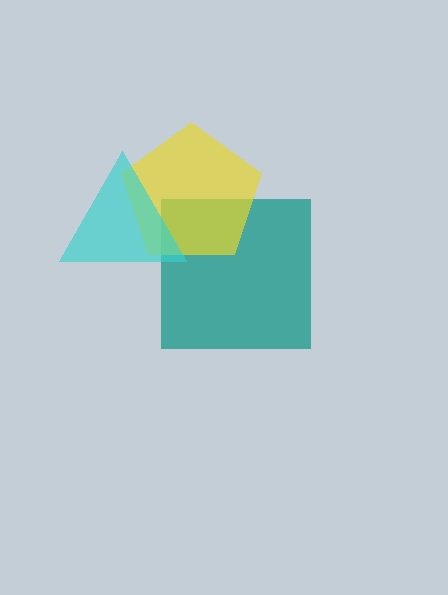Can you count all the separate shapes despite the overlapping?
Yes, there are 3 separate shapes.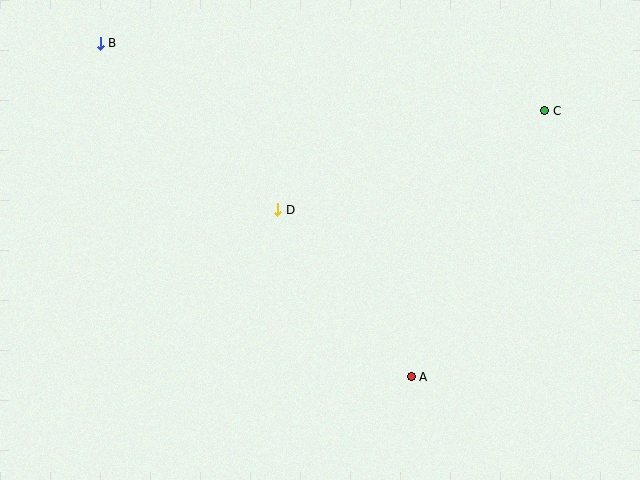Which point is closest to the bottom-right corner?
Point A is closest to the bottom-right corner.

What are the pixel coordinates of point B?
Point B is at (100, 43).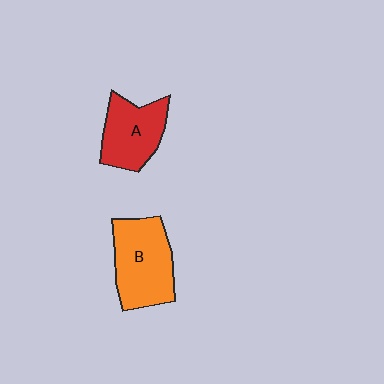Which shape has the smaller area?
Shape A (red).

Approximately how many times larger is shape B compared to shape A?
Approximately 1.3 times.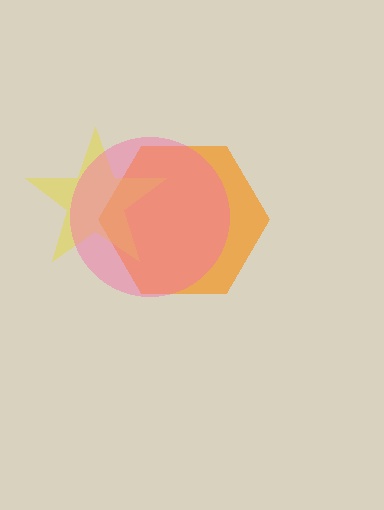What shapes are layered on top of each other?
The layered shapes are: an orange hexagon, a yellow star, a pink circle.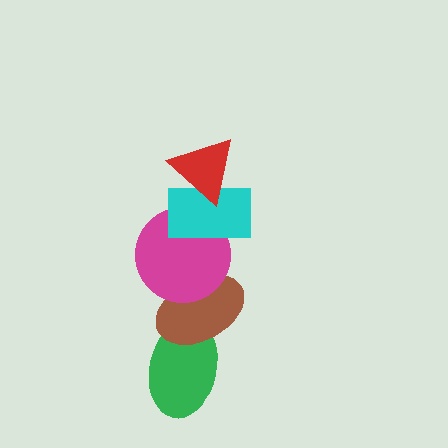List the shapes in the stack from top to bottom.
From top to bottom: the red triangle, the cyan rectangle, the magenta circle, the brown ellipse, the green ellipse.